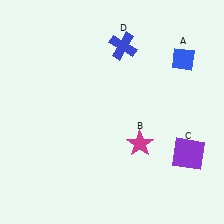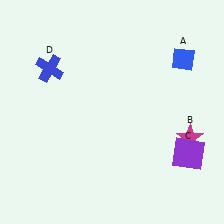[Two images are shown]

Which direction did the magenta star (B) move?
The magenta star (B) moved right.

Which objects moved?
The objects that moved are: the magenta star (B), the blue cross (D).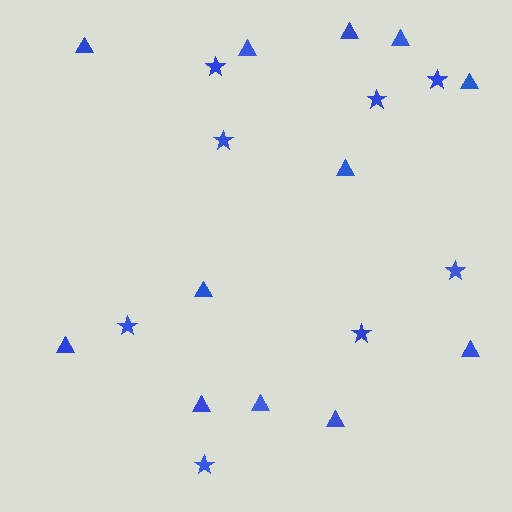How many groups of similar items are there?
There are 2 groups: one group of stars (8) and one group of triangles (12).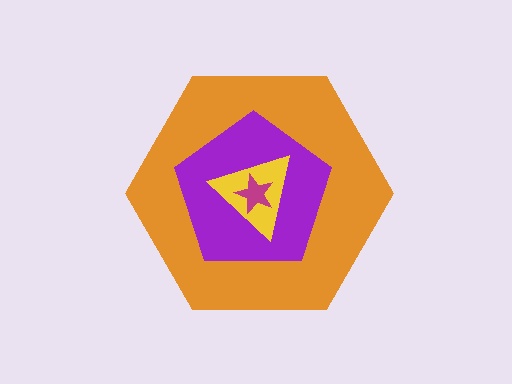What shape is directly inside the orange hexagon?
The purple pentagon.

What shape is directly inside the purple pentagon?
The yellow triangle.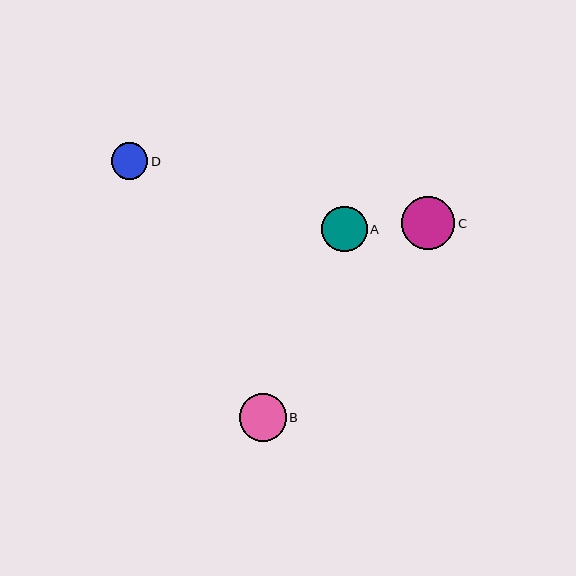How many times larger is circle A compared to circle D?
Circle A is approximately 1.2 times the size of circle D.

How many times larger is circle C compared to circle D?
Circle C is approximately 1.4 times the size of circle D.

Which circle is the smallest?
Circle D is the smallest with a size of approximately 37 pixels.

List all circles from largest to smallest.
From largest to smallest: C, B, A, D.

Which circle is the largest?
Circle C is the largest with a size of approximately 53 pixels.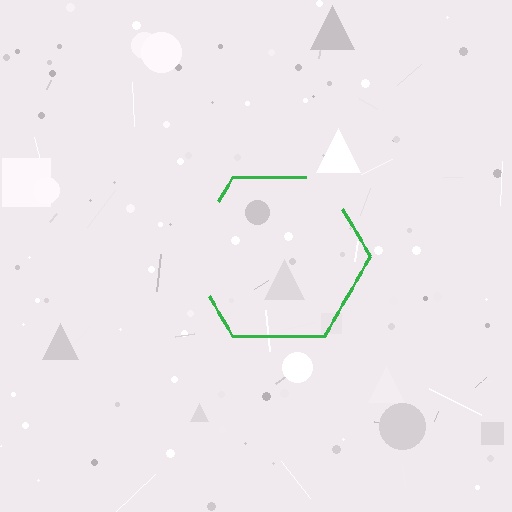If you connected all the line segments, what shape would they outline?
They would outline a hexagon.